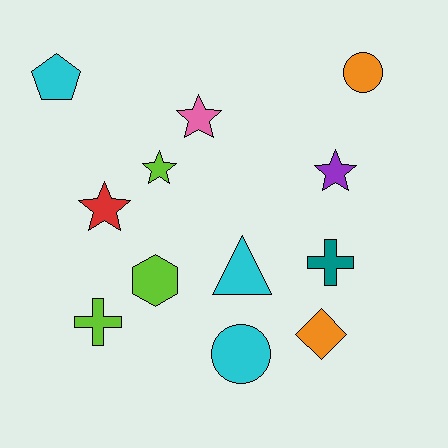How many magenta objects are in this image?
There are no magenta objects.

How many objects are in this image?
There are 12 objects.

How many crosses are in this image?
There are 2 crosses.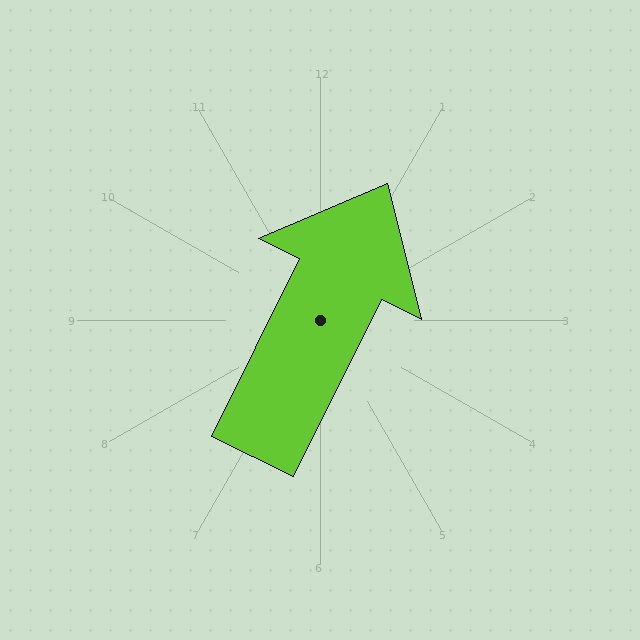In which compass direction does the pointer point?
Northeast.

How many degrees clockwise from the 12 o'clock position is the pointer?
Approximately 26 degrees.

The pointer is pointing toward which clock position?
Roughly 1 o'clock.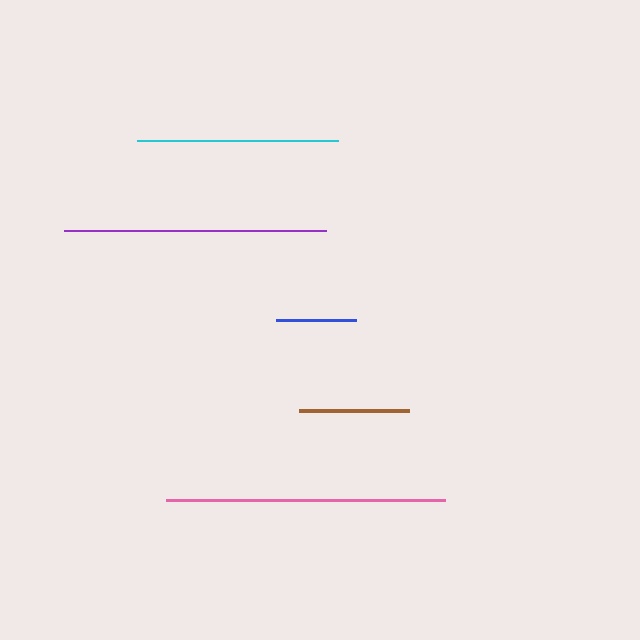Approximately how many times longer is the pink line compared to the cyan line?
The pink line is approximately 1.4 times the length of the cyan line.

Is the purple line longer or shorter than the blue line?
The purple line is longer than the blue line.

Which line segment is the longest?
The pink line is the longest at approximately 278 pixels.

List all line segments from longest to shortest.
From longest to shortest: pink, purple, cyan, brown, blue.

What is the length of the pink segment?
The pink segment is approximately 278 pixels long.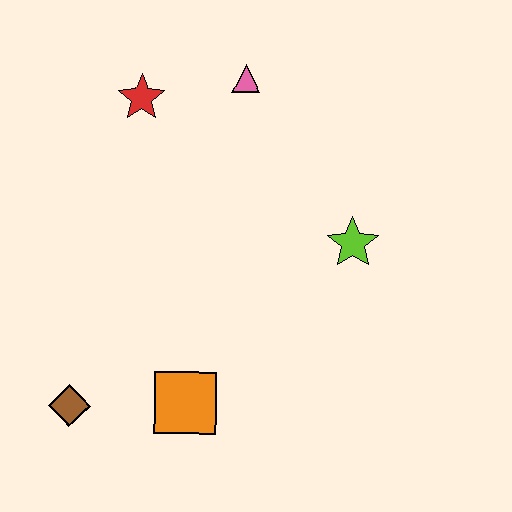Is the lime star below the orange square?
No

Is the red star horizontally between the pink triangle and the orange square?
No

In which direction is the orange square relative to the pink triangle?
The orange square is below the pink triangle.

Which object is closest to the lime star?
The pink triangle is closest to the lime star.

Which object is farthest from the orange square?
The pink triangle is farthest from the orange square.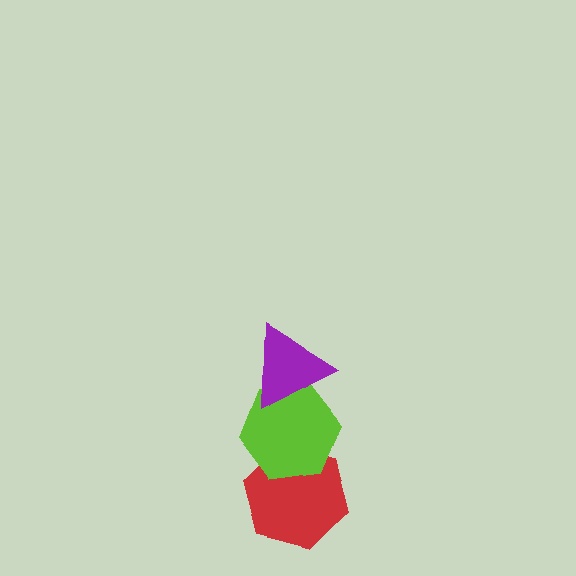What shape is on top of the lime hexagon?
The purple triangle is on top of the lime hexagon.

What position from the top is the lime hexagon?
The lime hexagon is 2nd from the top.